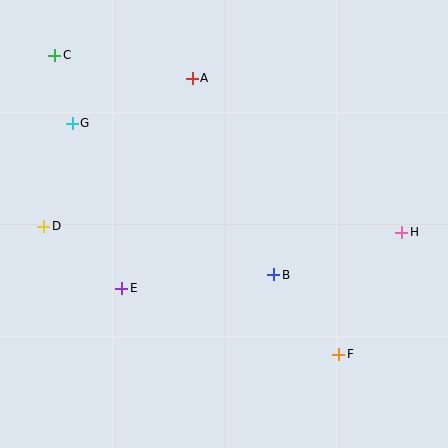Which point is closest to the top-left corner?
Point C is closest to the top-left corner.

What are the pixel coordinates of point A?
Point A is at (192, 78).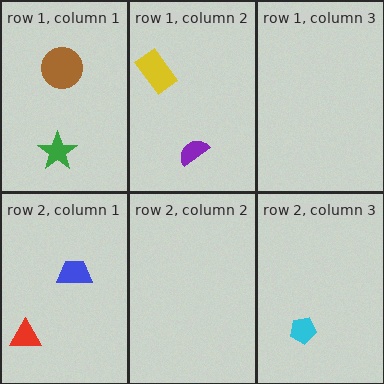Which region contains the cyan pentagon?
The row 2, column 3 region.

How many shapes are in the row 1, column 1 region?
2.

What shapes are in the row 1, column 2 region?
The purple semicircle, the yellow rectangle.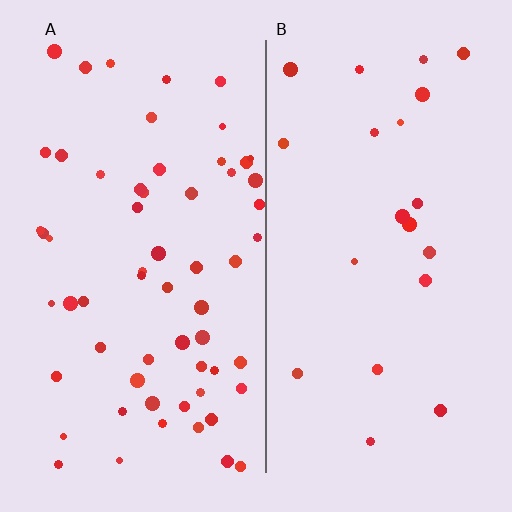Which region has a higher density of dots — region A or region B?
A (the left).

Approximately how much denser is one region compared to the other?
Approximately 2.9× — region A over region B.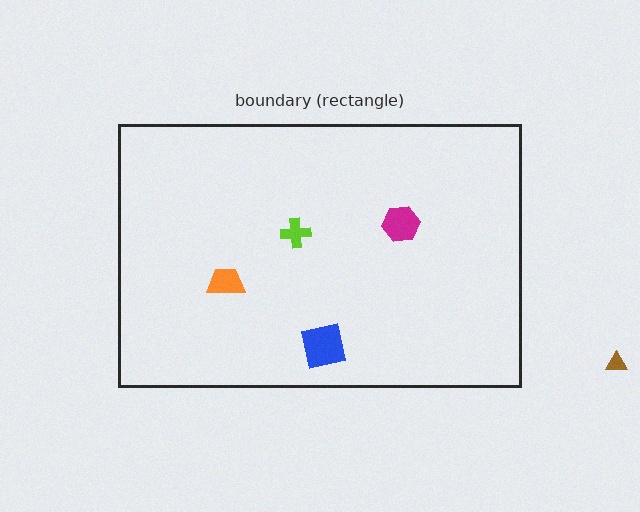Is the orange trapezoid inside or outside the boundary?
Inside.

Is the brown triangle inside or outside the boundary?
Outside.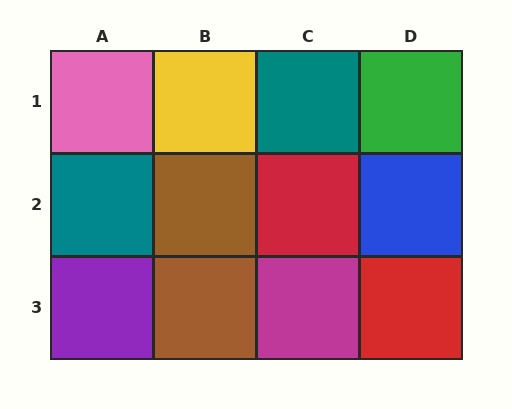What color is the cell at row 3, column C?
Magenta.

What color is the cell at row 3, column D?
Red.